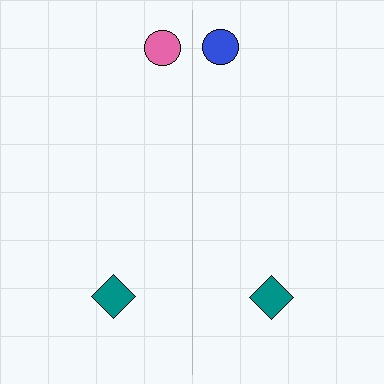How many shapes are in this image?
There are 4 shapes in this image.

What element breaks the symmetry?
The blue circle on the right side breaks the symmetry — its mirror counterpart is pink.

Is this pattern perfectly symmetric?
No, the pattern is not perfectly symmetric. The blue circle on the right side breaks the symmetry — its mirror counterpart is pink.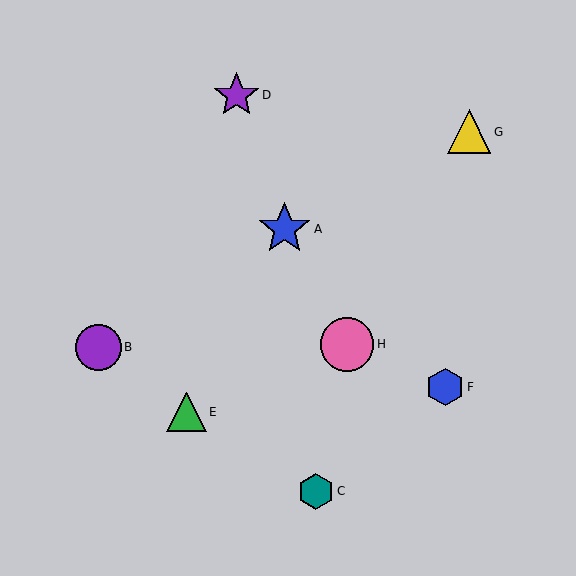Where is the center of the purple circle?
The center of the purple circle is at (98, 347).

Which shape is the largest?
The pink circle (labeled H) is the largest.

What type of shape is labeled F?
Shape F is a blue hexagon.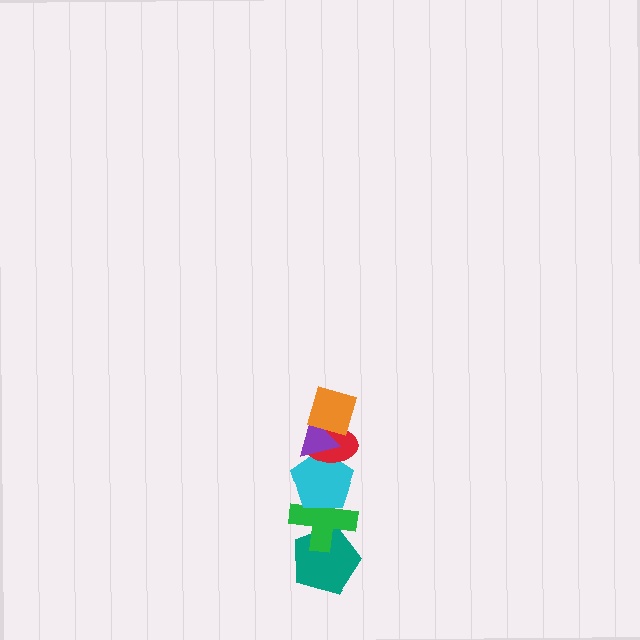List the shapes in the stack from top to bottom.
From top to bottom: the orange square, the purple triangle, the red ellipse, the cyan pentagon, the green cross, the teal pentagon.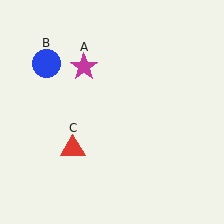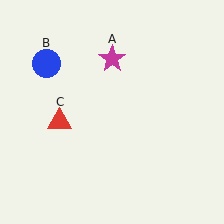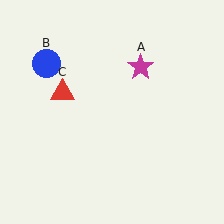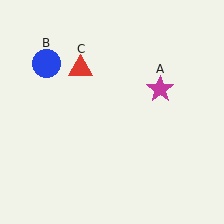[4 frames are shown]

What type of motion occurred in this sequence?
The magenta star (object A), red triangle (object C) rotated clockwise around the center of the scene.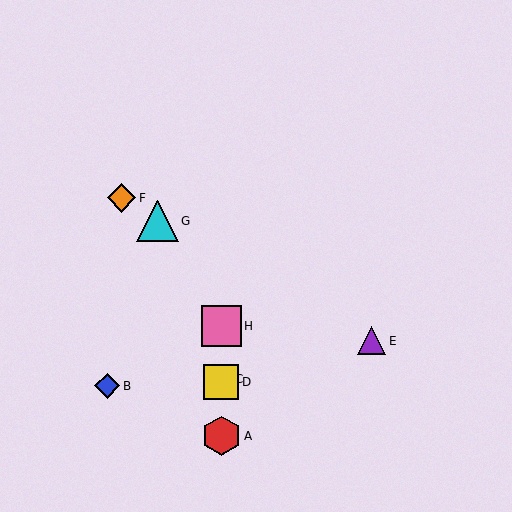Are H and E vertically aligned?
No, H is at x≈221 and E is at x≈372.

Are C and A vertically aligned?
Yes, both are at x≈221.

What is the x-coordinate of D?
Object D is at x≈221.